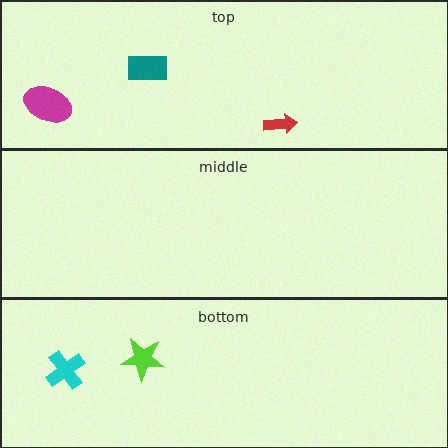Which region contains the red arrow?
The top region.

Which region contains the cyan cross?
The bottom region.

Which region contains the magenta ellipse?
The top region.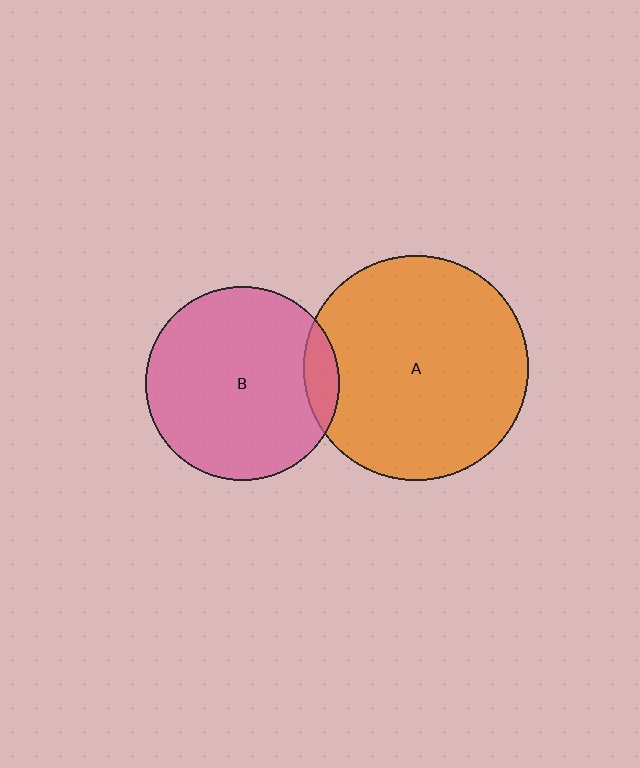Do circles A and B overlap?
Yes.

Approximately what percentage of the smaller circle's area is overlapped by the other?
Approximately 10%.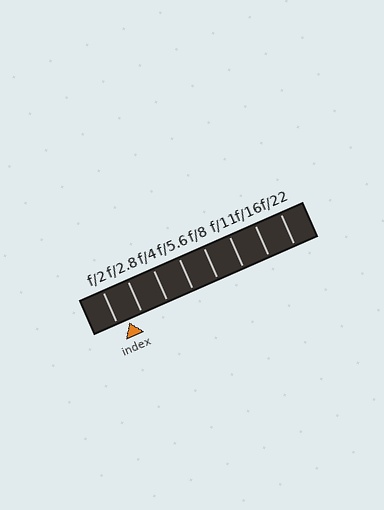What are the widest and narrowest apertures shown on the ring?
The widest aperture shown is f/2 and the narrowest is f/22.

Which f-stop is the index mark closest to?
The index mark is closest to f/2.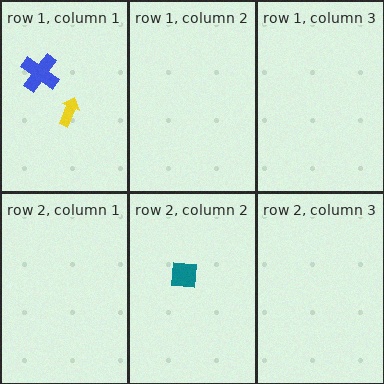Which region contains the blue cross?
The row 1, column 1 region.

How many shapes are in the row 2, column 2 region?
1.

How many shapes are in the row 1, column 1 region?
2.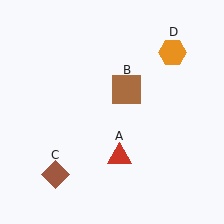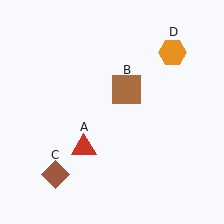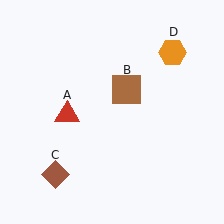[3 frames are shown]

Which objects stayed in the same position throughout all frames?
Brown square (object B) and brown diamond (object C) and orange hexagon (object D) remained stationary.